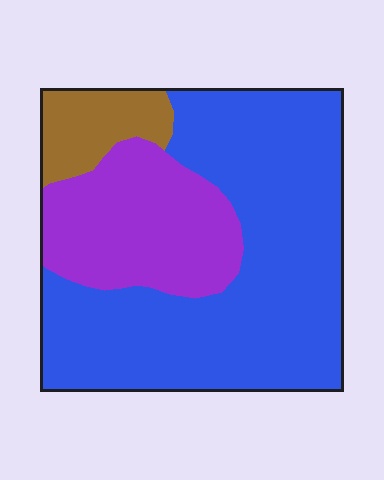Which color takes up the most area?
Blue, at roughly 65%.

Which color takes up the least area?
Brown, at roughly 10%.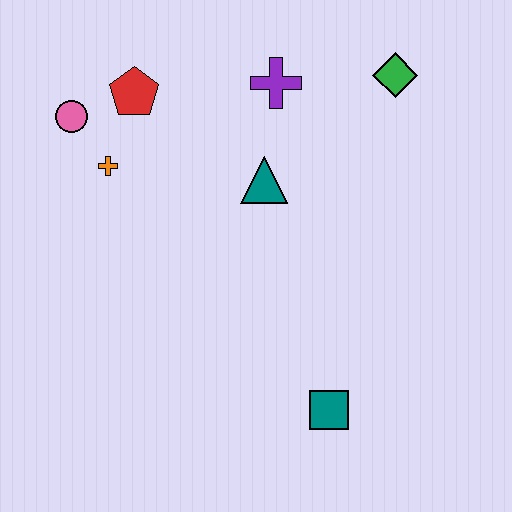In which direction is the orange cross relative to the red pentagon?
The orange cross is below the red pentagon.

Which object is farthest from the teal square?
The pink circle is farthest from the teal square.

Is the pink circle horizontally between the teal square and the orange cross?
No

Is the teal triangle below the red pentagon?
Yes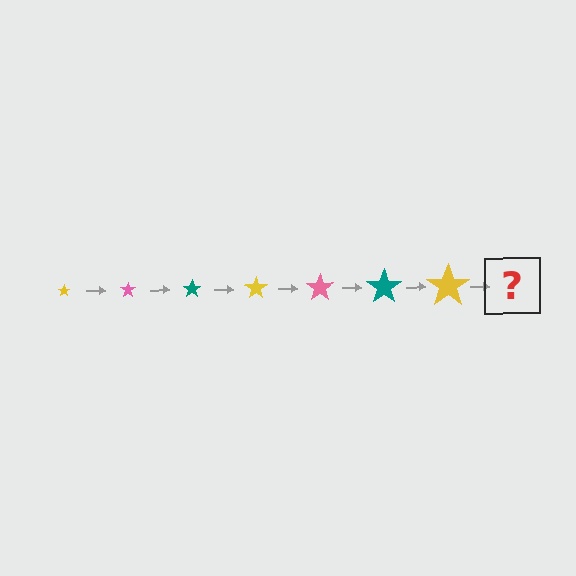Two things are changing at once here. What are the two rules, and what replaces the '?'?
The two rules are that the star grows larger each step and the color cycles through yellow, pink, and teal. The '?' should be a pink star, larger than the previous one.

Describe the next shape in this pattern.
It should be a pink star, larger than the previous one.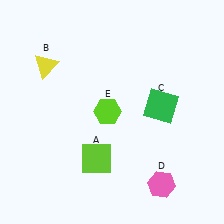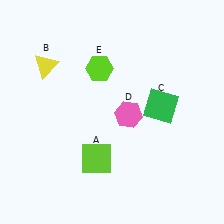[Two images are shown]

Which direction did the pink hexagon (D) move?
The pink hexagon (D) moved up.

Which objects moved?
The objects that moved are: the pink hexagon (D), the lime hexagon (E).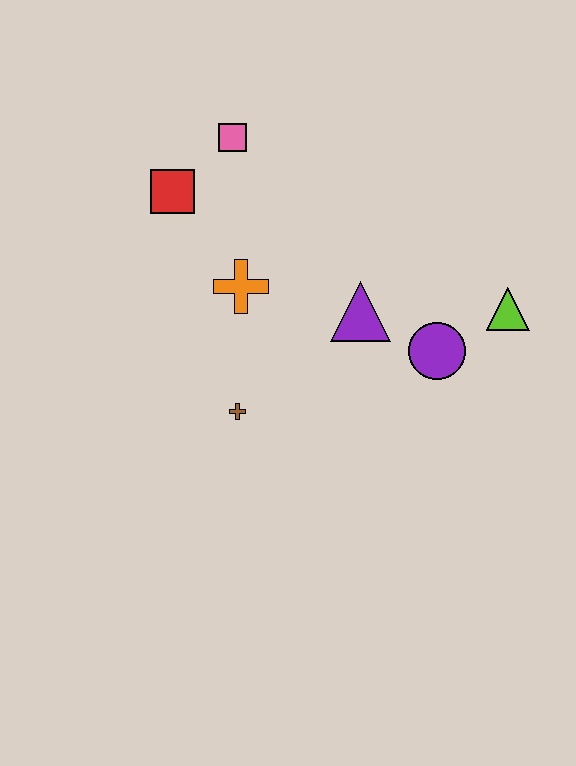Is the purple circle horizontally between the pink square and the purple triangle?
No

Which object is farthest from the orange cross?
The lime triangle is farthest from the orange cross.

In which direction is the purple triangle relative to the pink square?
The purple triangle is below the pink square.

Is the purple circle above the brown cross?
Yes